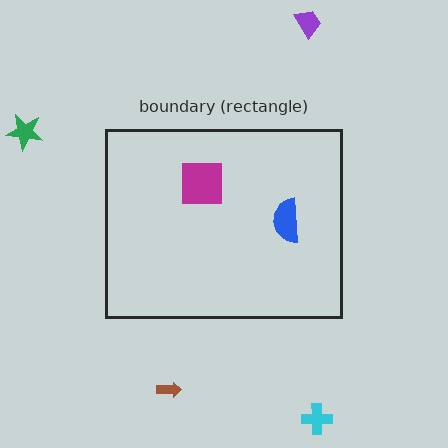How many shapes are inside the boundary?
2 inside, 4 outside.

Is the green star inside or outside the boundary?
Outside.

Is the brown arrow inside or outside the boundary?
Outside.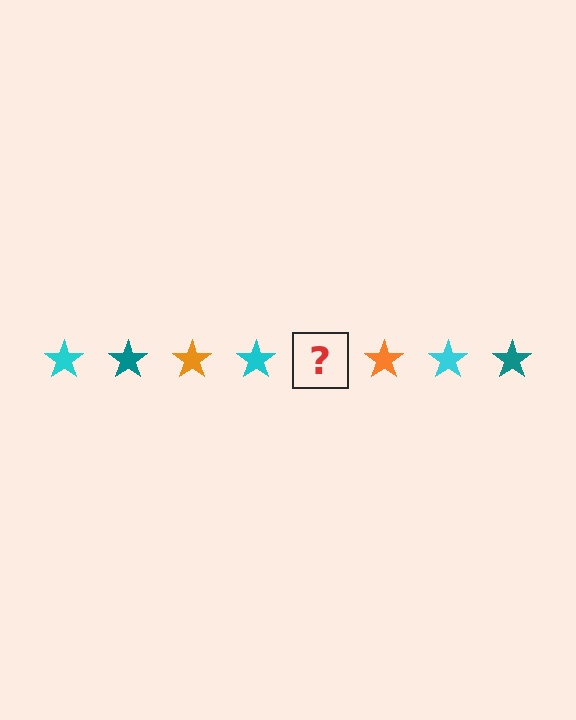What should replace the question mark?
The question mark should be replaced with a teal star.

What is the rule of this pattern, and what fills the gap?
The rule is that the pattern cycles through cyan, teal, orange stars. The gap should be filled with a teal star.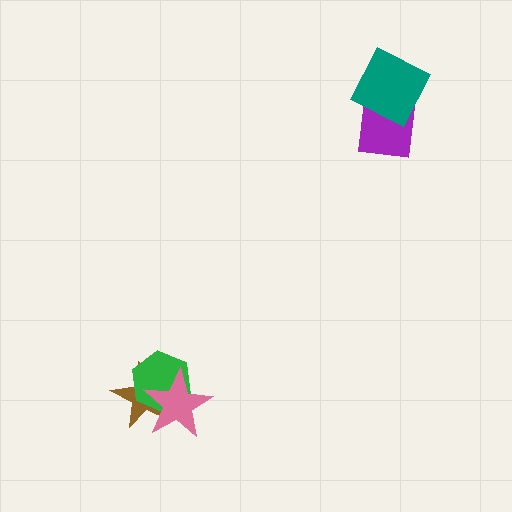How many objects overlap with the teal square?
1 object overlaps with the teal square.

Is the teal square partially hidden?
No, no other shape covers it.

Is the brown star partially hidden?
Yes, it is partially covered by another shape.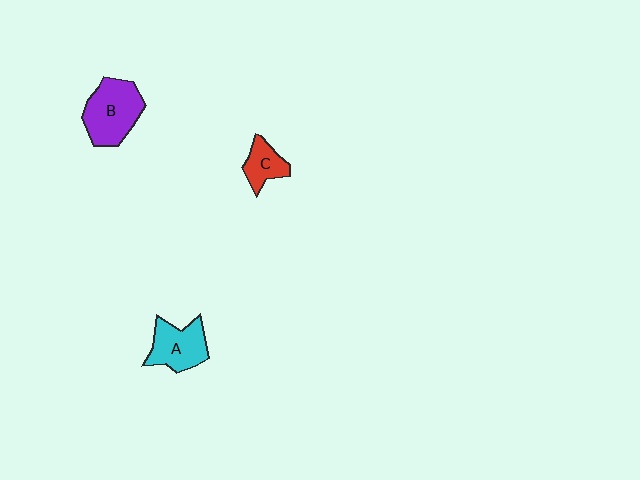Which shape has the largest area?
Shape B (purple).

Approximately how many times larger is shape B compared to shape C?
Approximately 2.0 times.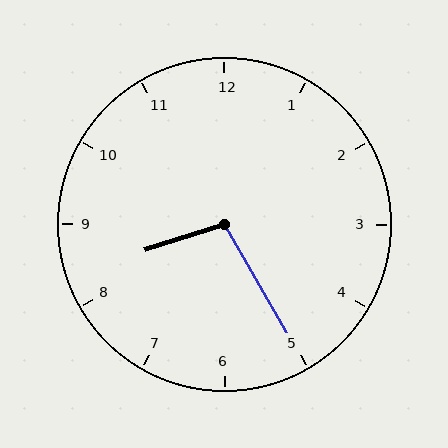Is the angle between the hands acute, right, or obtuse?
It is obtuse.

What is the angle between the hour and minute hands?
Approximately 102 degrees.